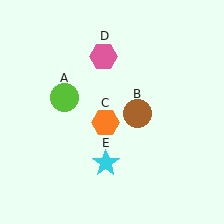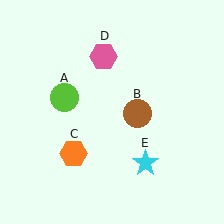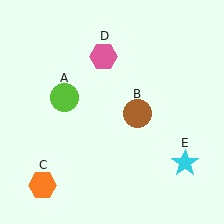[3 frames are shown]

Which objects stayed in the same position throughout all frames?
Lime circle (object A) and brown circle (object B) and pink hexagon (object D) remained stationary.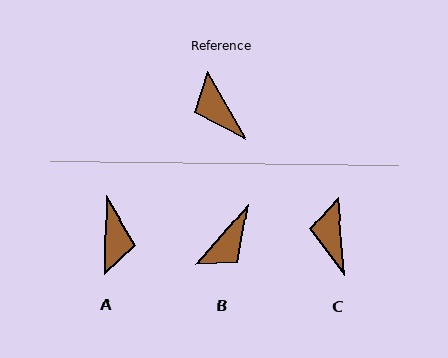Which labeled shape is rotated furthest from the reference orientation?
A, about 149 degrees away.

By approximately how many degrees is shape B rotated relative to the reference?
Approximately 109 degrees counter-clockwise.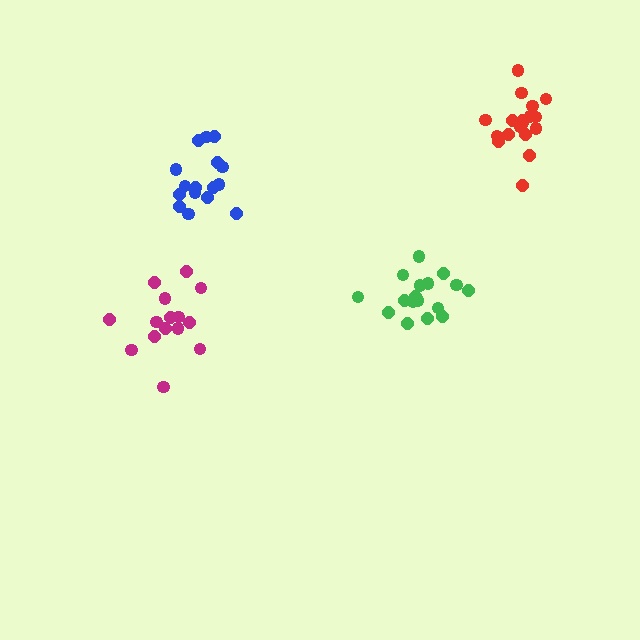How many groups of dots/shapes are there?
There are 4 groups.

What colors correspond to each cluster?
The clusters are colored: blue, red, magenta, green.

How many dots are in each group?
Group 1: 16 dots, Group 2: 18 dots, Group 3: 15 dots, Group 4: 17 dots (66 total).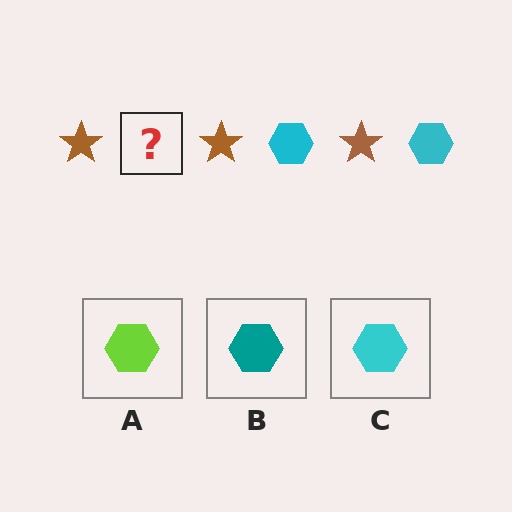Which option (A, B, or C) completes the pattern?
C.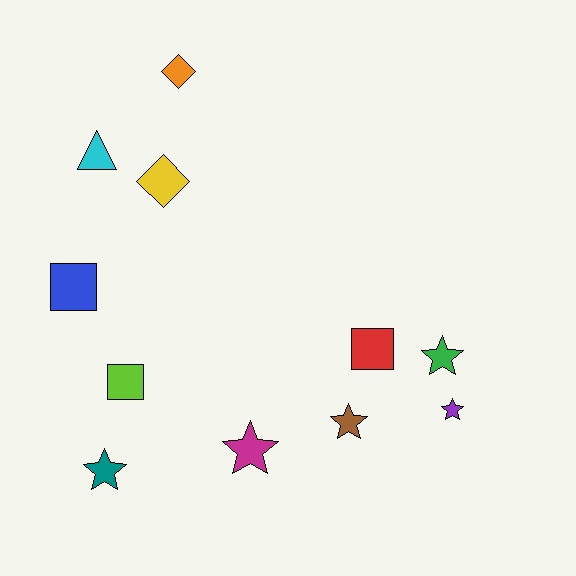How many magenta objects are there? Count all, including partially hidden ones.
There is 1 magenta object.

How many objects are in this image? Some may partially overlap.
There are 11 objects.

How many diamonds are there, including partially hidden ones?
There are 2 diamonds.